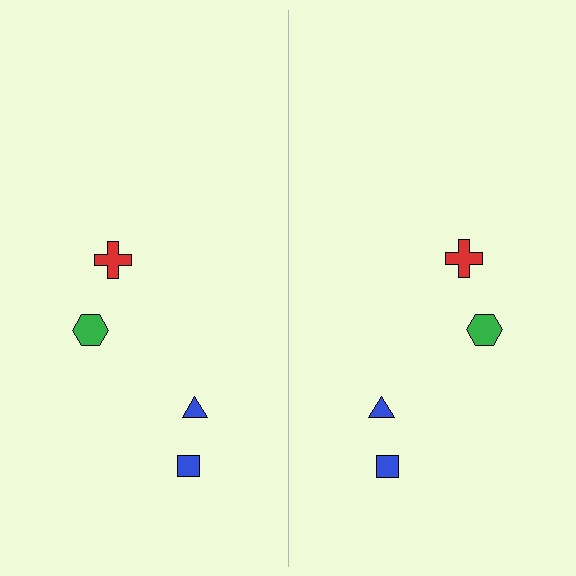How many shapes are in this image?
There are 8 shapes in this image.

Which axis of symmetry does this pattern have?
The pattern has a vertical axis of symmetry running through the center of the image.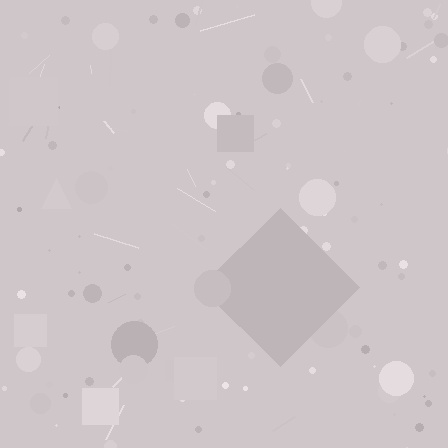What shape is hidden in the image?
A diamond is hidden in the image.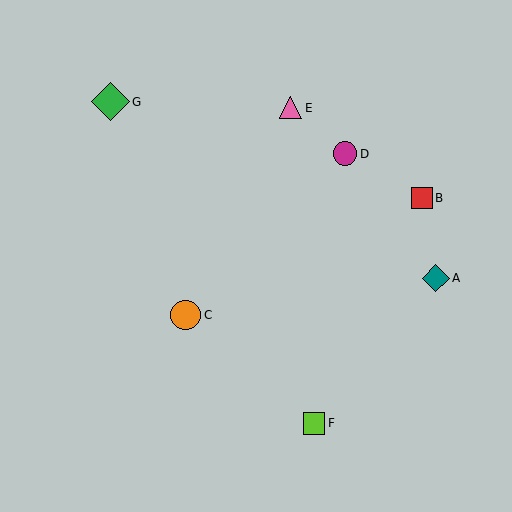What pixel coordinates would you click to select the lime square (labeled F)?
Click at (314, 423) to select the lime square F.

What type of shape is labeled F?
Shape F is a lime square.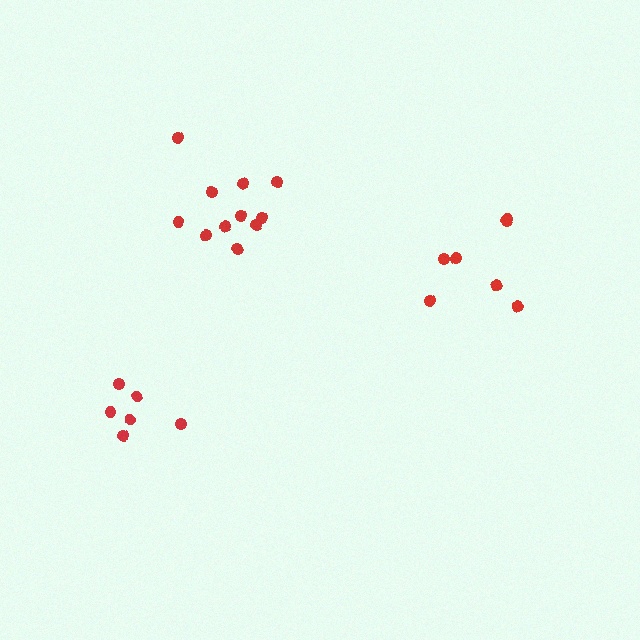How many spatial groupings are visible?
There are 3 spatial groupings.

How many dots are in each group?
Group 1: 6 dots, Group 2: 7 dots, Group 3: 11 dots (24 total).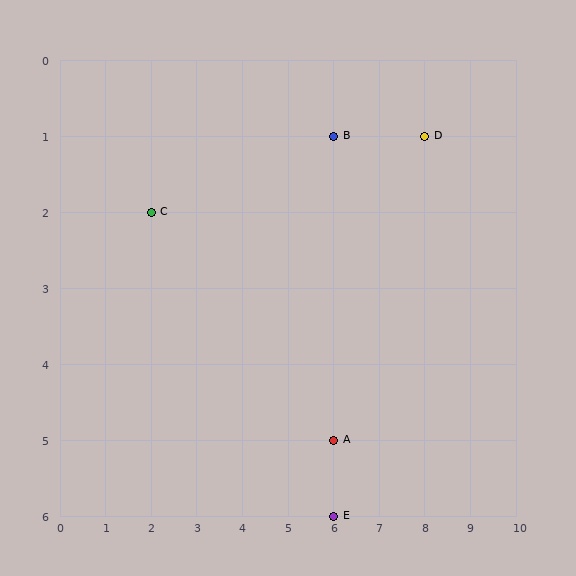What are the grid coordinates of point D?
Point D is at grid coordinates (8, 1).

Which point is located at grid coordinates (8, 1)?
Point D is at (8, 1).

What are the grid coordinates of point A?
Point A is at grid coordinates (6, 5).